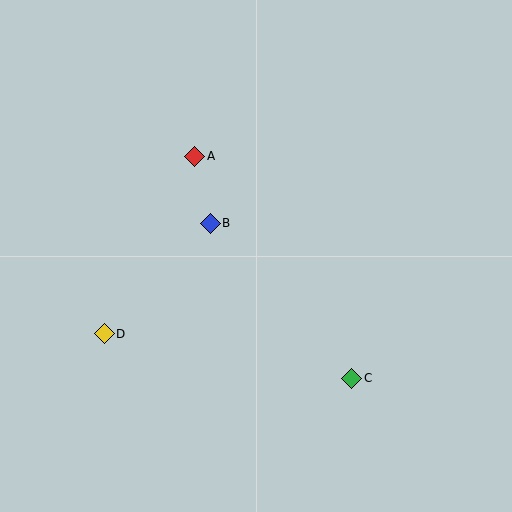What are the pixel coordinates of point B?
Point B is at (210, 223).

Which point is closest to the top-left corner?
Point A is closest to the top-left corner.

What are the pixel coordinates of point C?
Point C is at (352, 378).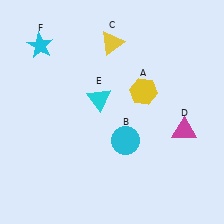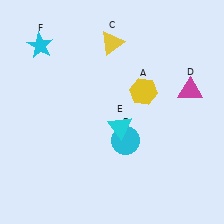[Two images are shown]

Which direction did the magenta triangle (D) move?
The magenta triangle (D) moved up.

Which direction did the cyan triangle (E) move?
The cyan triangle (E) moved down.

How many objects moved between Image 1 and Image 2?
2 objects moved between the two images.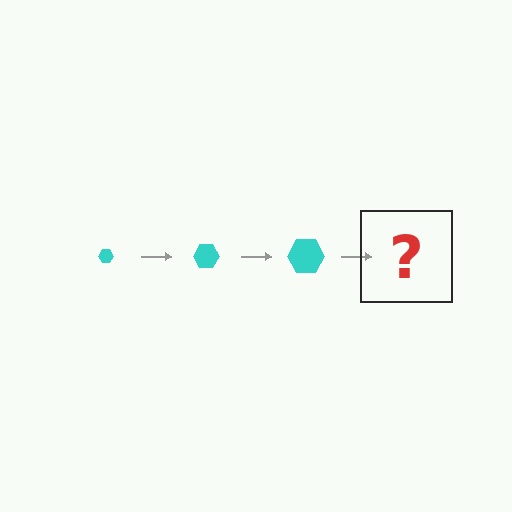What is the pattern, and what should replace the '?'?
The pattern is that the hexagon gets progressively larger each step. The '?' should be a cyan hexagon, larger than the previous one.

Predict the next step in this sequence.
The next step is a cyan hexagon, larger than the previous one.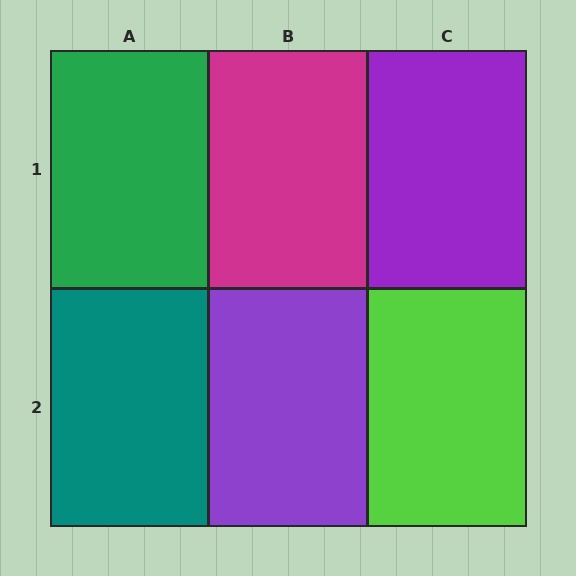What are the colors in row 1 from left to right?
Green, magenta, purple.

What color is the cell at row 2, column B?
Purple.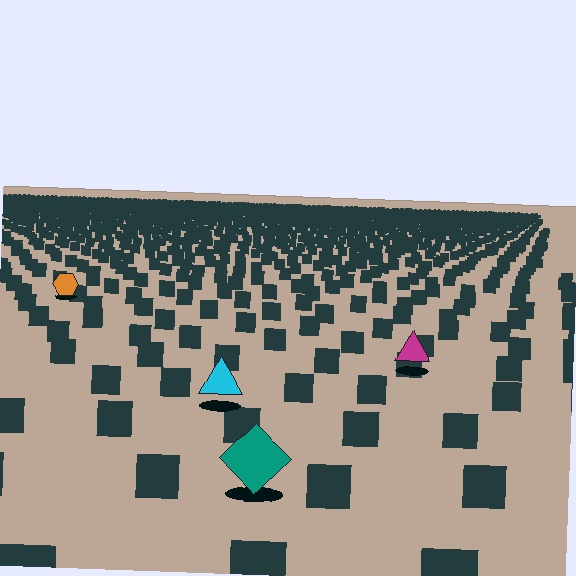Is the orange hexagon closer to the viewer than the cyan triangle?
No. The cyan triangle is closer — you can tell from the texture gradient: the ground texture is coarser near it.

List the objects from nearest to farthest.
From nearest to farthest: the teal diamond, the cyan triangle, the magenta triangle, the orange hexagon.